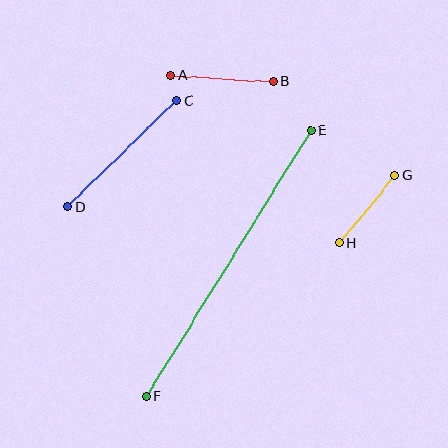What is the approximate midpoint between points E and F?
The midpoint is at approximately (228, 263) pixels.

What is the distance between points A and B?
The distance is approximately 103 pixels.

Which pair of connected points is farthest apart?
Points E and F are farthest apart.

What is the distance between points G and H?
The distance is approximately 87 pixels.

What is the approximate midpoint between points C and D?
The midpoint is at approximately (122, 154) pixels.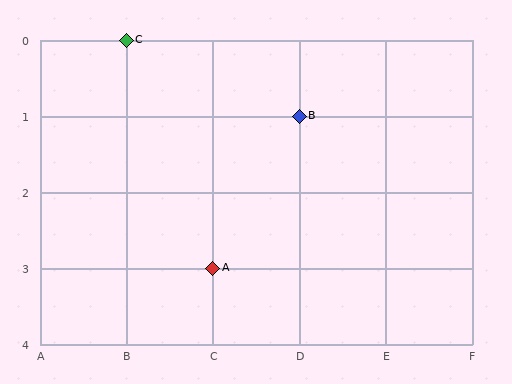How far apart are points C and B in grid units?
Points C and B are 2 columns and 1 row apart (about 2.2 grid units diagonally).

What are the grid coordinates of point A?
Point A is at grid coordinates (C, 3).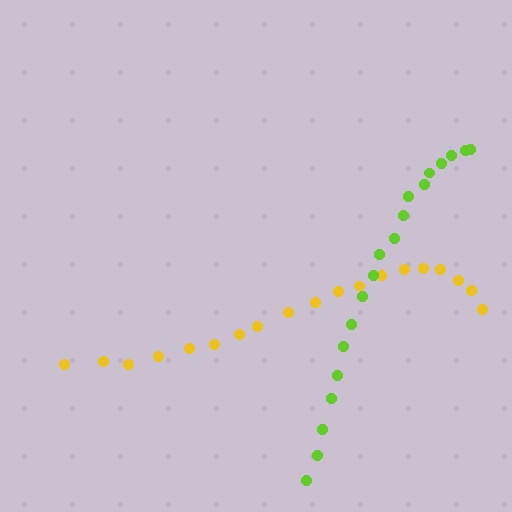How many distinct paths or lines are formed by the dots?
There are 2 distinct paths.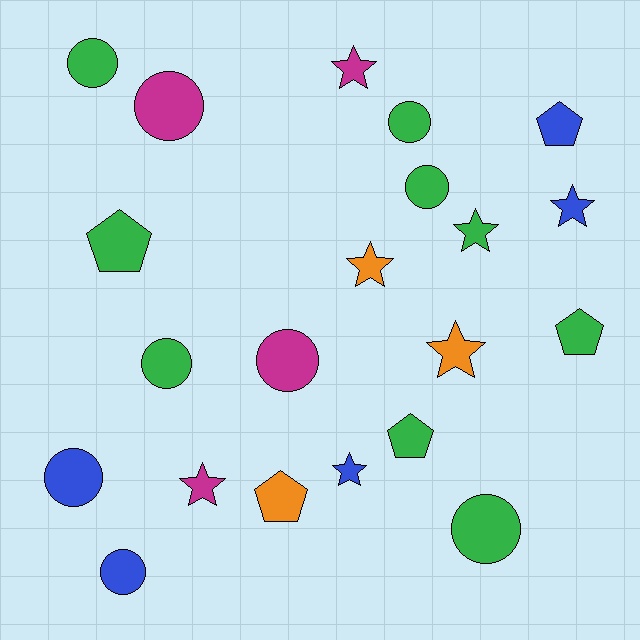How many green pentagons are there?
There are 3 green pentagons.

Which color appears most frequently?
Green, with 9 objects.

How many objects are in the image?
There are 21 objects.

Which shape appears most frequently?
Circle, with 9 objects.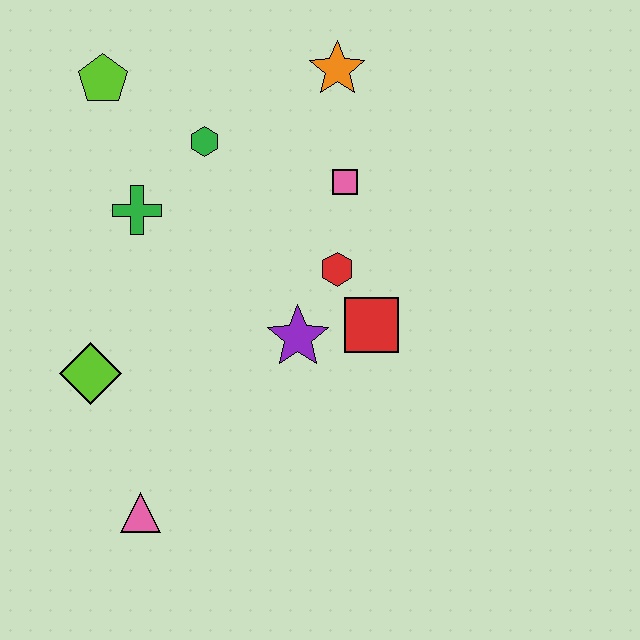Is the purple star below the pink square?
Yes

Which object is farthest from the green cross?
The pink triangle is farthest from the green cross.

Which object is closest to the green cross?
The green hexagon is closest to the green cross.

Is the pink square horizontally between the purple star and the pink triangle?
No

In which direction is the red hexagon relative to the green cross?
The red hexagon is to the right of the green cross.